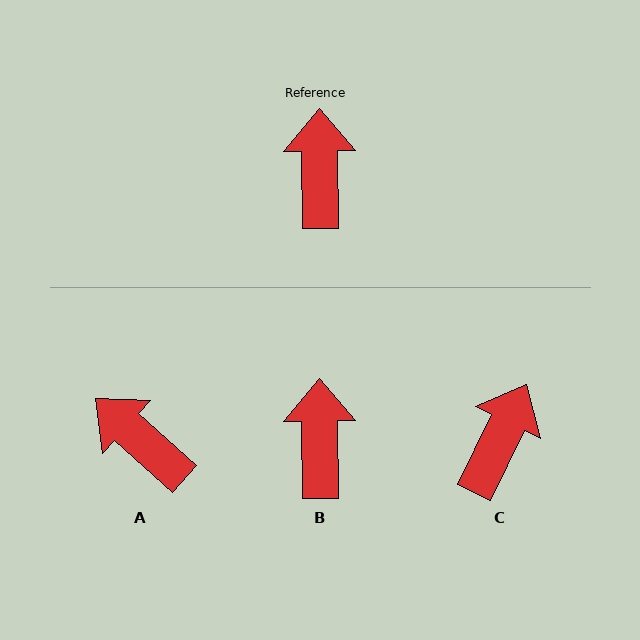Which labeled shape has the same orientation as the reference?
B.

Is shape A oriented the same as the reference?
No, it is off by about 47 degrees.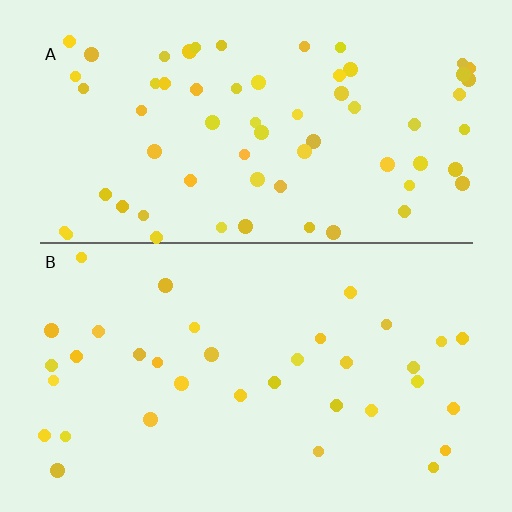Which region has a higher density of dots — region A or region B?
A (the top).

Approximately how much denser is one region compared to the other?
Approximately 1.9× — region A over region B.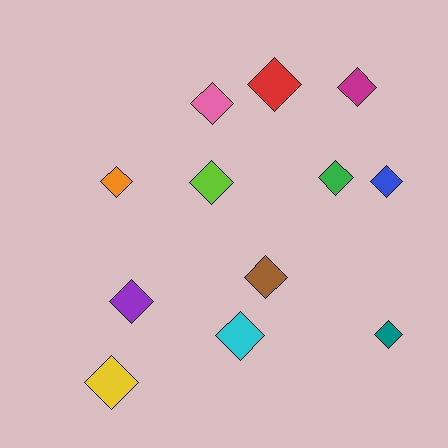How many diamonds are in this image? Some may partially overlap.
There are 12 diamonds.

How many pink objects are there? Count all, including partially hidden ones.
There is 1 pink object.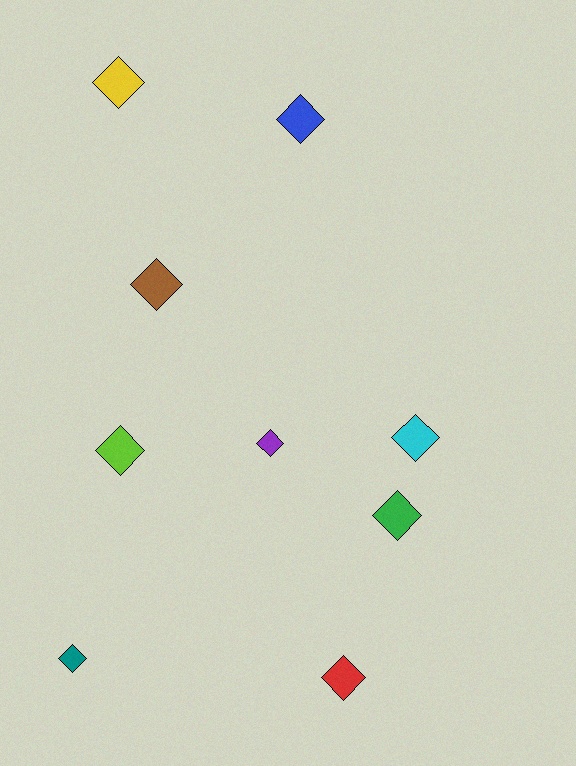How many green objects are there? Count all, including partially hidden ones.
There is 1 green object.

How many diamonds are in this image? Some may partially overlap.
There are 9 diamonds.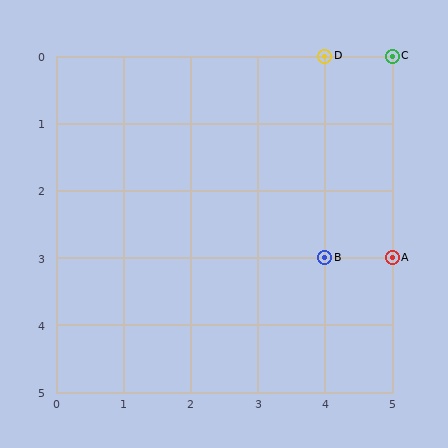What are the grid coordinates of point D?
Point D is at grid coordinates (4, 0).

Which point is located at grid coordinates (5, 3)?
Point A is at (5, 3).